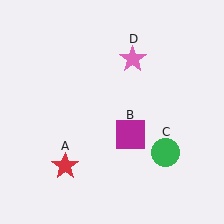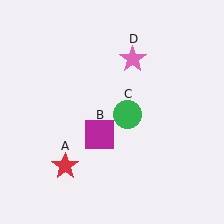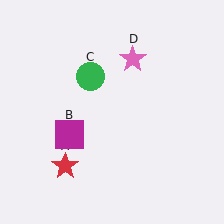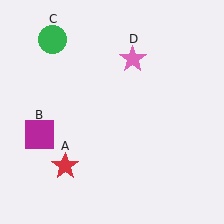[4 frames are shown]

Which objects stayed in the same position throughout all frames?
Red star (object A) and pink star (object D) remained stationary.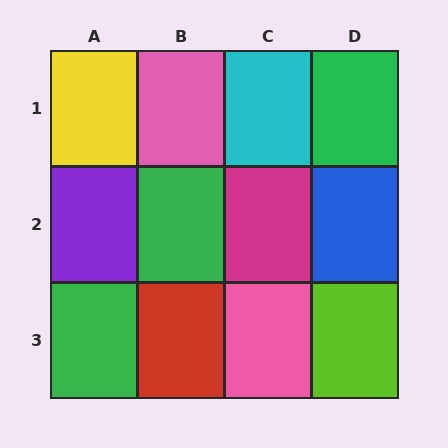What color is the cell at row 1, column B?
Pink.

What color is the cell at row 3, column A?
Green.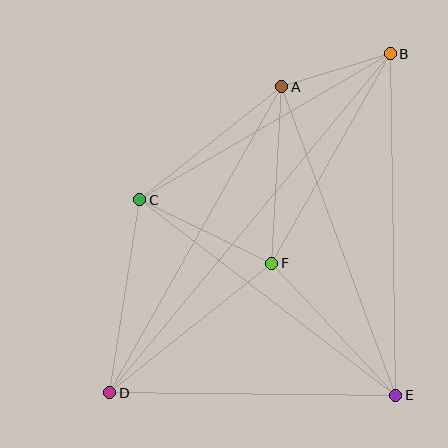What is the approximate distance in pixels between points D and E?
The distance between D and E is approximately 286 pixels.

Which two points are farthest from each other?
Points B and D are farthest from each other.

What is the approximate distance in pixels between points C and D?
The distance between C and D is approximately 195 pixels.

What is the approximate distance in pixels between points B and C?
The distance between B and C is approximately 290 pixels.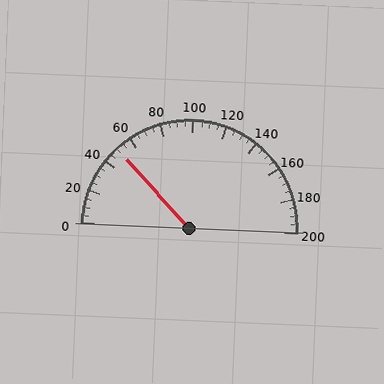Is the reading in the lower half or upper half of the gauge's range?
The reading is in the lower half of the range (0 to 200).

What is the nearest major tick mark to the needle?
The nearest major tick mark is 40.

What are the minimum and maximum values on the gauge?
The gauge ranges from 0 to 200.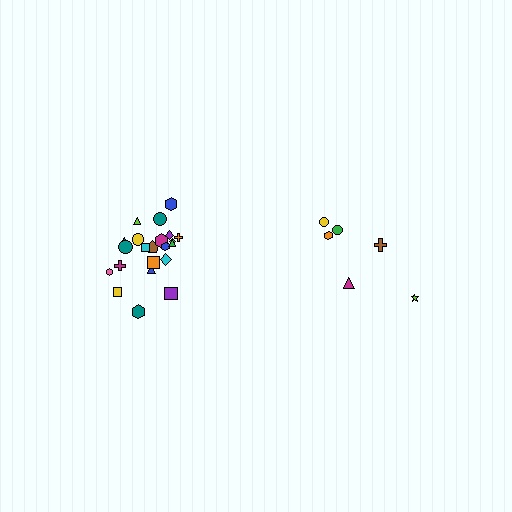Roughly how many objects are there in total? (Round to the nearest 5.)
Roughly 30 objects in total.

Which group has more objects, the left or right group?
The left group.